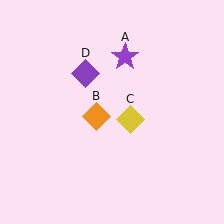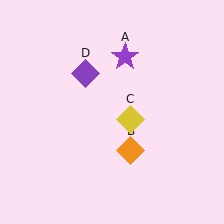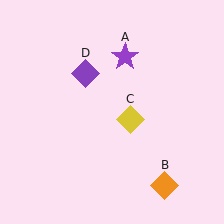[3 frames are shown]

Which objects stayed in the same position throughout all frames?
Purple star (object A) and yellow diamond (object C) and purple diamond (object D) remained stationary.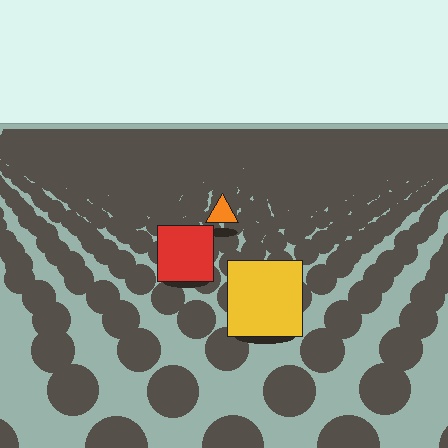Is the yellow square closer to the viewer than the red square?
Yes. The yellow square is closer — you can tell from the texture gradient: the ground texture is coarser near it.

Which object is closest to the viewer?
The yellow square is closest. The texture marks near it are larger and more spread out.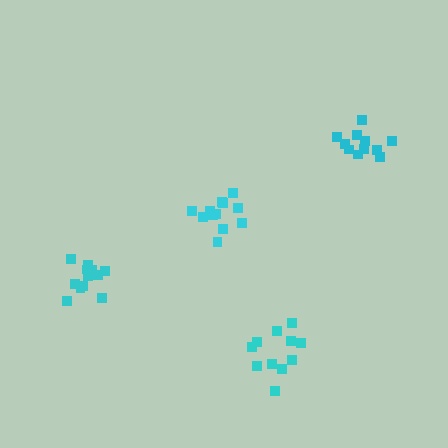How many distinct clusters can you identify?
There are 4 distinct clusters.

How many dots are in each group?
Group 1: 13 dots, Group 2: 11 dots, Group 3: 11 dots, Group 4: 13 dots (48 total).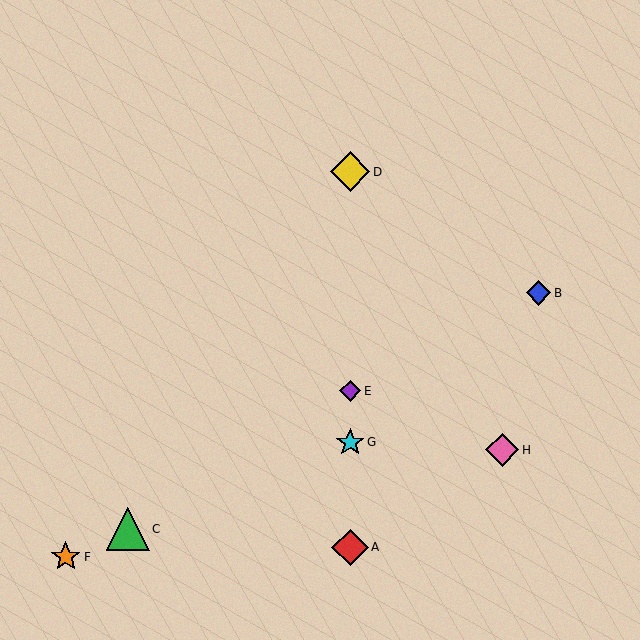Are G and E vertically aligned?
Yes, both are at x≈350.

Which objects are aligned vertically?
Objects A, D, E, G are aligned vertically.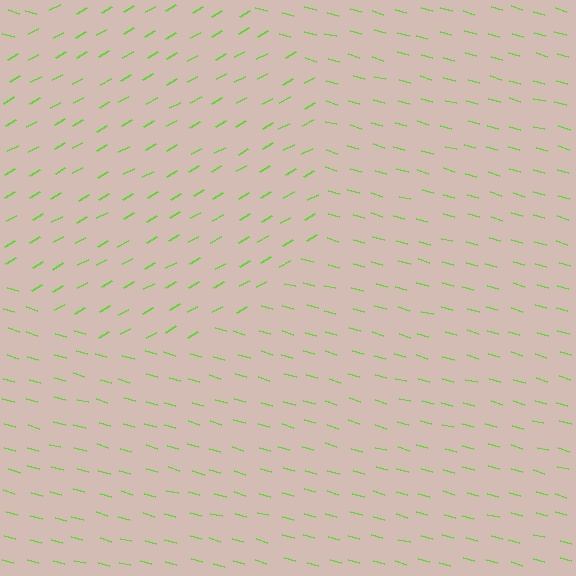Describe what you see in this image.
The image is filled with small lime line segments. A circle region in the image has lines oriented differently from the surrounding lines, creating a visible texture boundary.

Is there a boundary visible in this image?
Yes, there is a texture boundary formed by a change in line orientation.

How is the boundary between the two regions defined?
The boundary is defined purely by a change in line orientation (approximately 45 degrees difference). All lines are the same color and thickness.